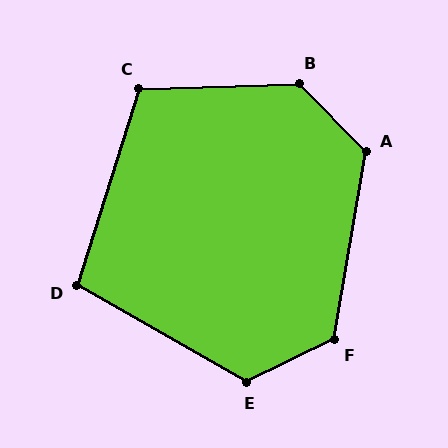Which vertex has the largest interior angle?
B, at approximately 132 degrees.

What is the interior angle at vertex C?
Approximately 110 degrees (obtuse).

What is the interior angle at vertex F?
Approximately 126 degrees (obtuse).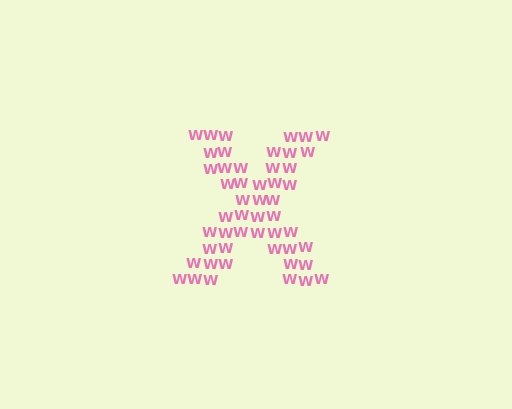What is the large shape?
The large shape is the letter X.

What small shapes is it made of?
It is made of small letter W's.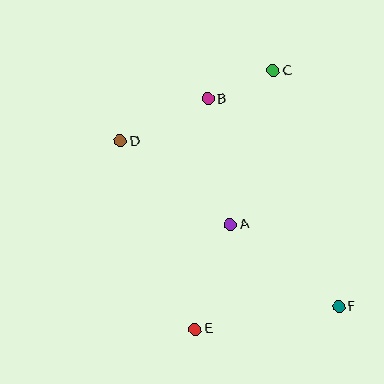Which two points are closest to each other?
Points B and C are closest to each other.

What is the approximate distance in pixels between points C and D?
The distance between C and D is approximately 168 pixels.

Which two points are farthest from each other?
Points D and F are farthest from each other.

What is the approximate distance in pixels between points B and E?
The distance between B and E is approximately 231 pixels.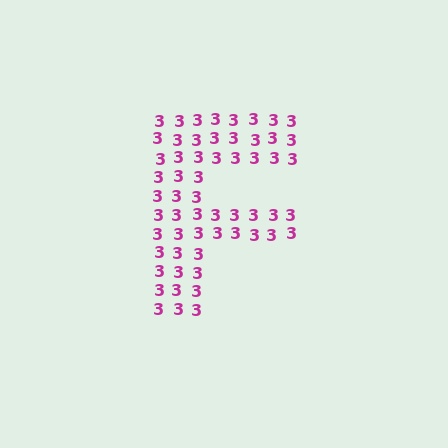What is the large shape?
The large shape is the letter F.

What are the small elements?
The small elements are digit 3's.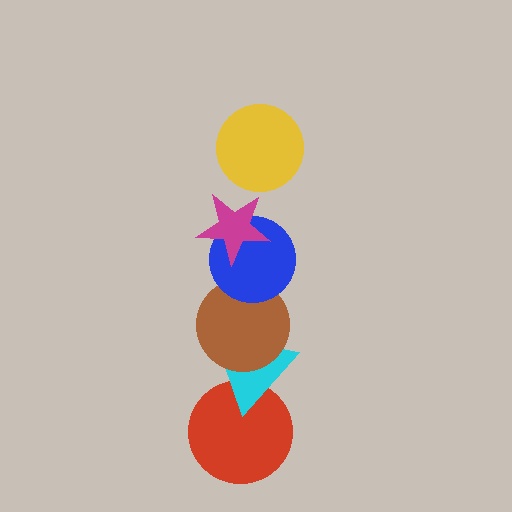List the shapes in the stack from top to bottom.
From top to bottom: the yellow circle, the magenta star, the blue circle, the brown circle, the cyan triangle, the red circle.